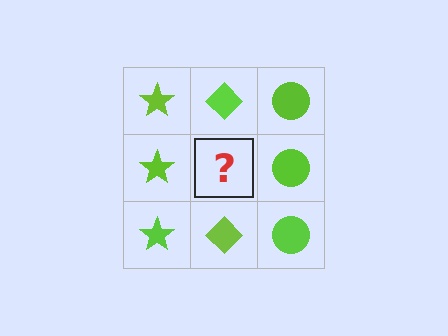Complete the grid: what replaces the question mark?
The question mark should be replaced with a lime diamond.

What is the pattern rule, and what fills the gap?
The rule is that each column has a consistent shape. The gap should be filled with a lime diamond.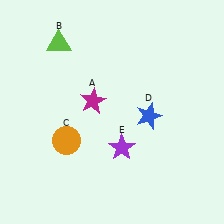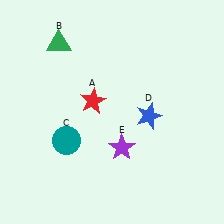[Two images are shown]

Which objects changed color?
A changed from magenta to red. B changed from lime to green. C changed from orange to teal.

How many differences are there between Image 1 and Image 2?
There are 3 differences between the two images.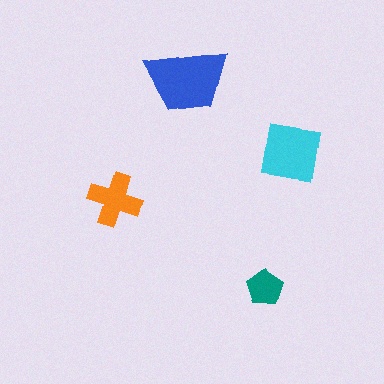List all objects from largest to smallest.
The blue trapezoid, the cyan square, the orange cross, the teal pentagon.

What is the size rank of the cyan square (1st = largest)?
2nd.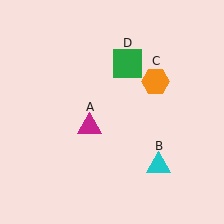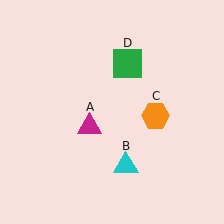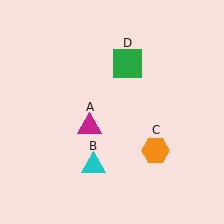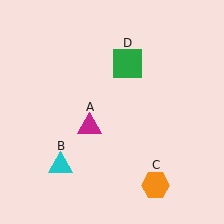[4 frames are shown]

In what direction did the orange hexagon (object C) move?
The orange hexagon (object C) moved down.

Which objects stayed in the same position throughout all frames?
Magenta triangle (object A) and green square (object D) remained stationary.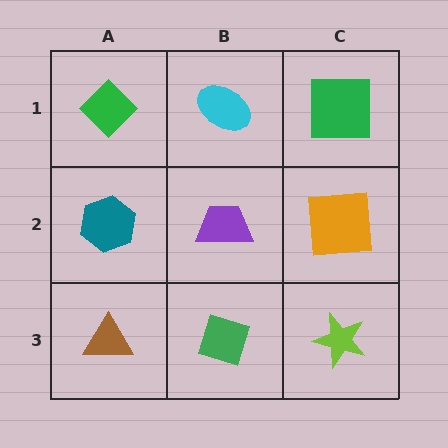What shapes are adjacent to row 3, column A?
A teal hexagon (row 2, column A), a green diamond (row 3, column B).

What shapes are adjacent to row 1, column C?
An orange square (row 2, column C), a cyan ellipse (row 1, column B).